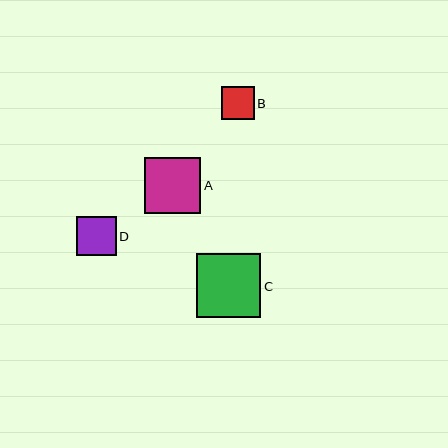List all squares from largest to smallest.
From largest to smallest: C, A, D, B.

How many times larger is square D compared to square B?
Square D is approximately 1.2 times the size of square B.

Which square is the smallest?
Square B is the smallest with a size of approximately 33 pixels.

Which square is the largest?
Square C is the largest with a size of approximately 65 pixels.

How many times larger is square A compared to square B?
Square A is approximately 1.7 times the size of square B.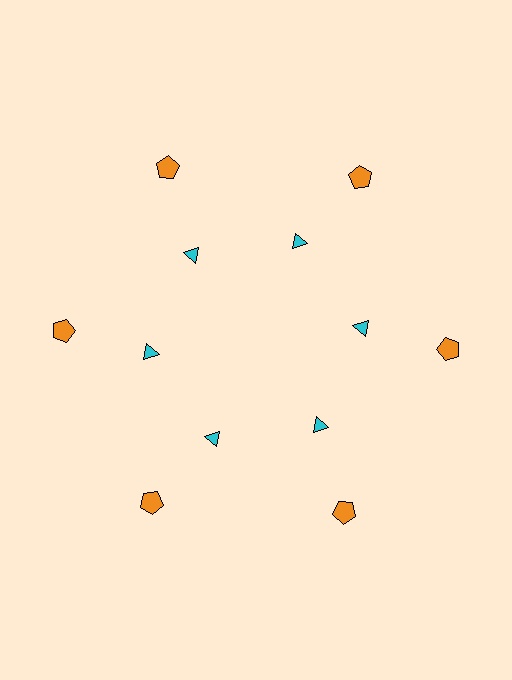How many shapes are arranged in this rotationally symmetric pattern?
There are 12 shapes, arranged in 6 groups of 2.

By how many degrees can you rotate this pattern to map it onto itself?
The pattern maps onto itself every 60 degrees of rotation.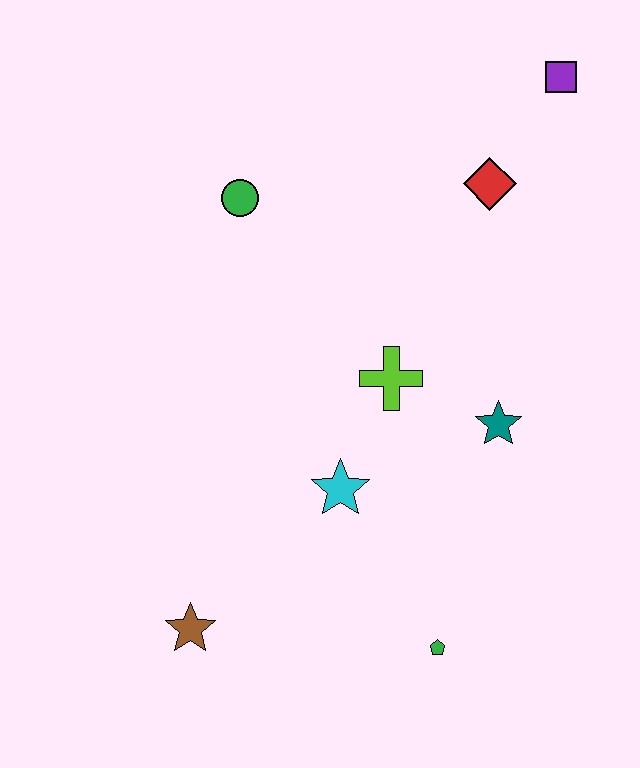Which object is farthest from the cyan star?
The purple square is farthest from the cyan star.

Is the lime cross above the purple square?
No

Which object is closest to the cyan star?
The lime cross is closest to the cyan star.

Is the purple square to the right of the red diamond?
Yes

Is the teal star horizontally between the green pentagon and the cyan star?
No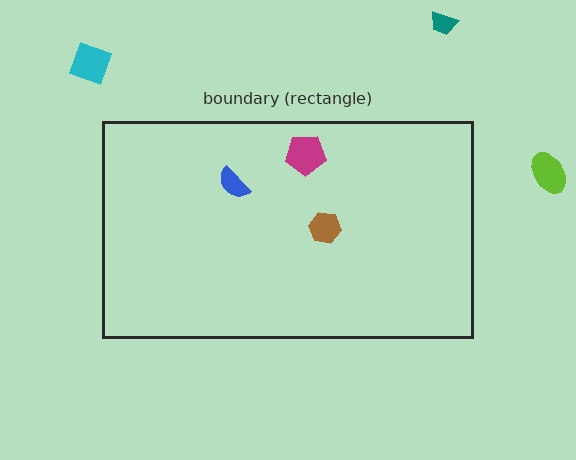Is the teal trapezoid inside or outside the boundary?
Outside.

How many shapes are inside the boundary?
3 inside, 3 outside.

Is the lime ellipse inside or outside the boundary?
Outside.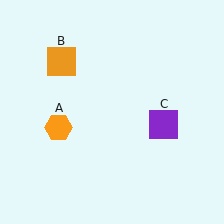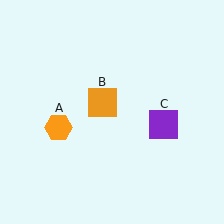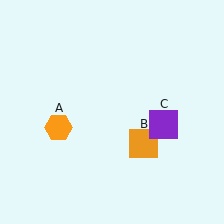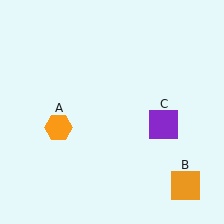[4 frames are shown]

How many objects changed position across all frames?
1 object changed position: orange square (object B).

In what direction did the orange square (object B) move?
The orange square (object B) moved down and to the right.